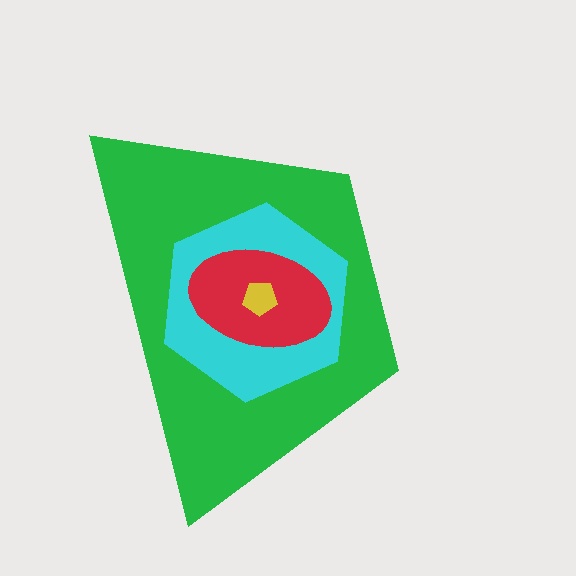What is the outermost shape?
The green trapezoid.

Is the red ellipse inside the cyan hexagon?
Yes.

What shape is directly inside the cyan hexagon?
The red ellipse.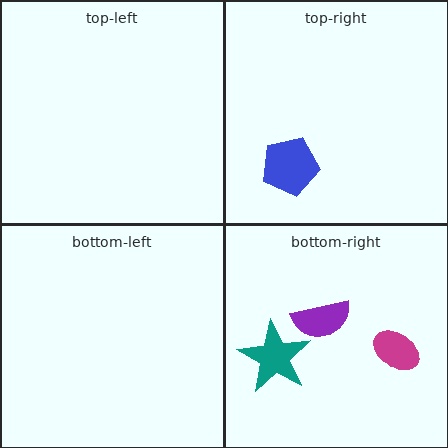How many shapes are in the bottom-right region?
3.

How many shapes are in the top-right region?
1.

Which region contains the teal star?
The bottom-right region.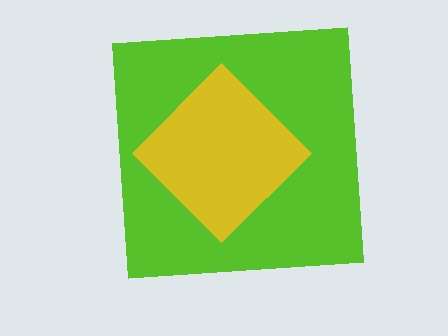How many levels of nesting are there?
2.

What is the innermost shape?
The yellow diamond.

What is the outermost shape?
The lime square.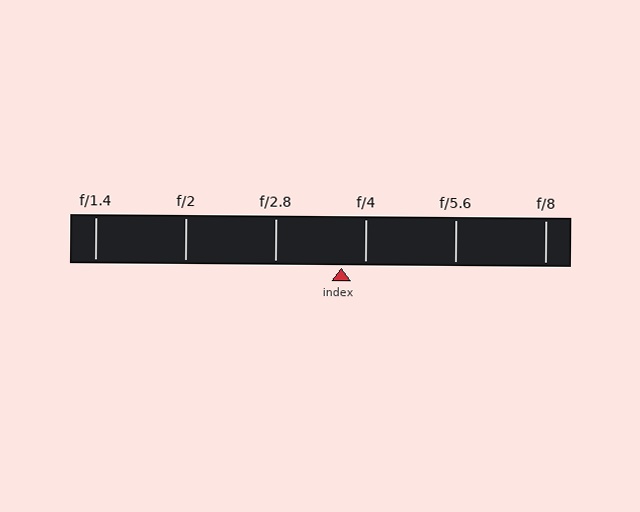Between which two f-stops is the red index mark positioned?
The index mark is between f/2.8 and f/4.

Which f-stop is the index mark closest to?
The index mark is closest to f/4.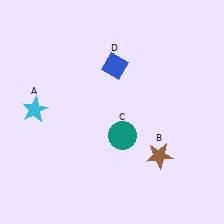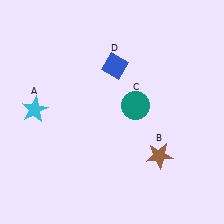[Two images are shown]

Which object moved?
The teal circle (C) moved up.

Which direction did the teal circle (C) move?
The teal circle (C) moved up.